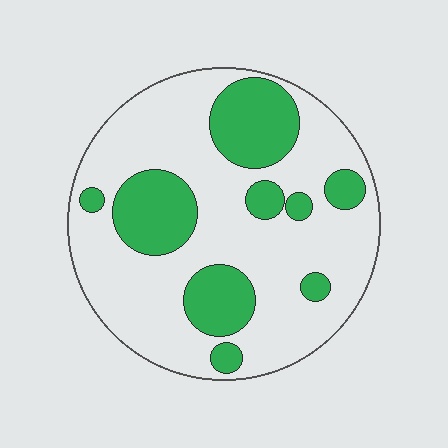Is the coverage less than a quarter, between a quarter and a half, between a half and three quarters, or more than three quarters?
Between a quarter and a half.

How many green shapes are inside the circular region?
9.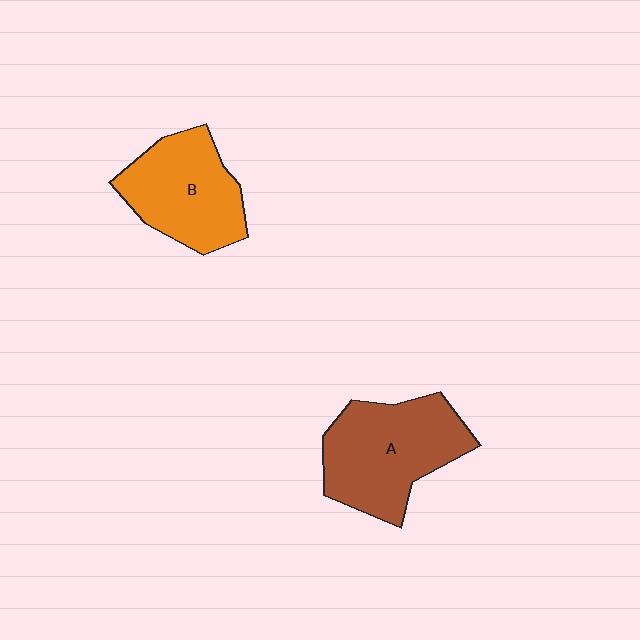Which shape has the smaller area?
Shape B (orange).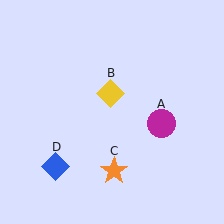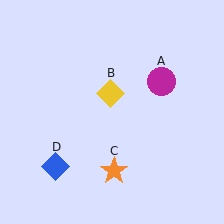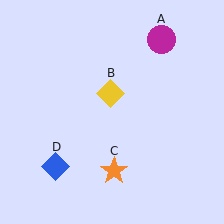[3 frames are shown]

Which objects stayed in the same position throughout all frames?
Yellow diamond (object B) and orange star (object C) and blue diamond (object D) remained stationary.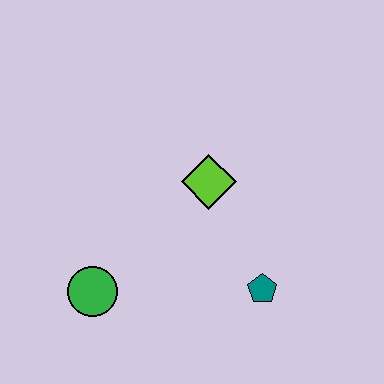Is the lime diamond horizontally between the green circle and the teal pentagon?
Yes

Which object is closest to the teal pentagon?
The lime diamond is closest to the teal pentagon.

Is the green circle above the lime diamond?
No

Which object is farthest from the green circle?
The teal pentagon is farthest from the green circle.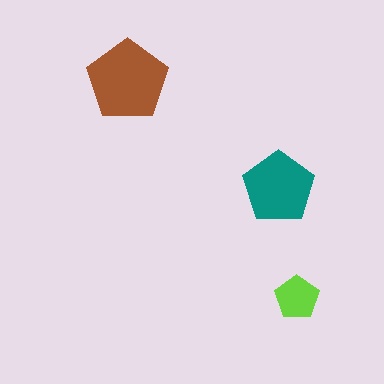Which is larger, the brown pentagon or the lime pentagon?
The brown one.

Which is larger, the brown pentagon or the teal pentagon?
The brown one.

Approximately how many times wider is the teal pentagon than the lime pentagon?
About 1.5 times wider.